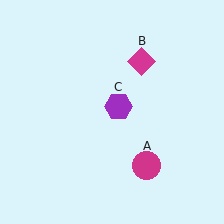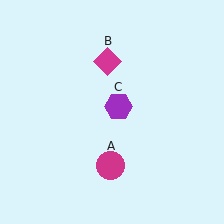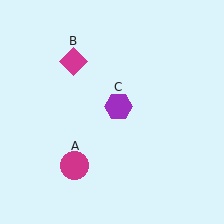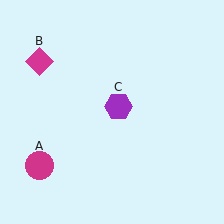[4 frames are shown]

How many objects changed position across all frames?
2 objects changed position: magenta circle (object A), magenta diamond (object B).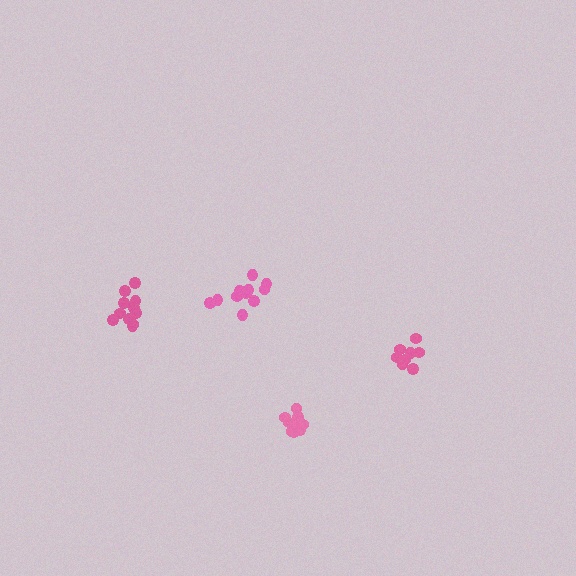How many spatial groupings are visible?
There are 4 spatial groupings.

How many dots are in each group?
Group 1: 12 dots, Group 2: 11 dots, Group 3: 9 dots, Group 4: 8 dots (40 total).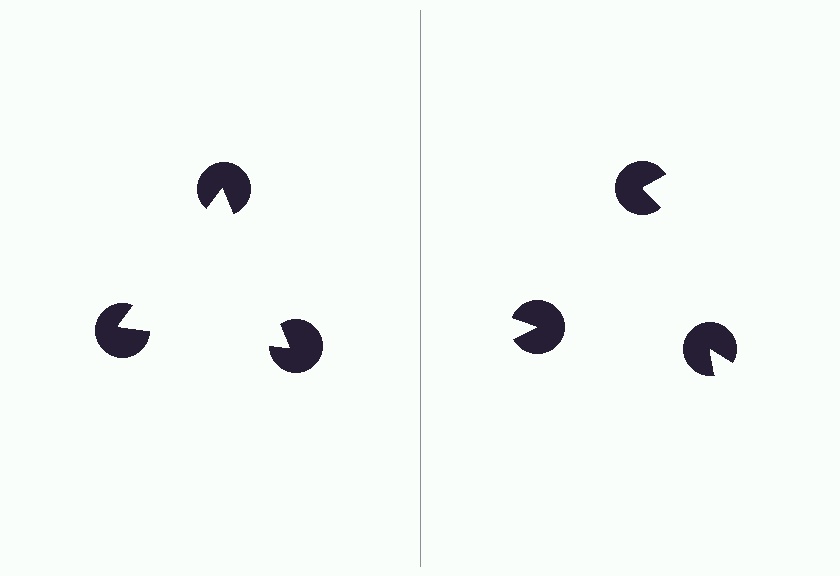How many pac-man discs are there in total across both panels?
6 — 3 on each side.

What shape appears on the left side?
An illusory triangle.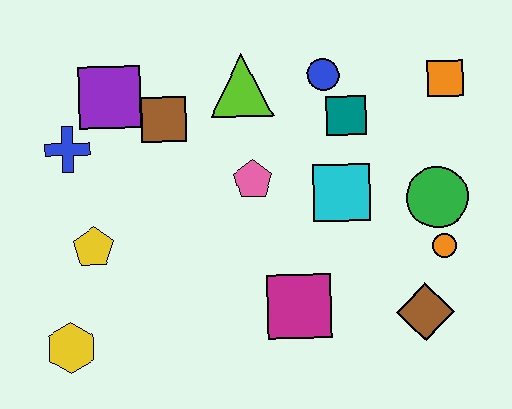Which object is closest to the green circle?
The orange circle is closest to the green circle.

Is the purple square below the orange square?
Yes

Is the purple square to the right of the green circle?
No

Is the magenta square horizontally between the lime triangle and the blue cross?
No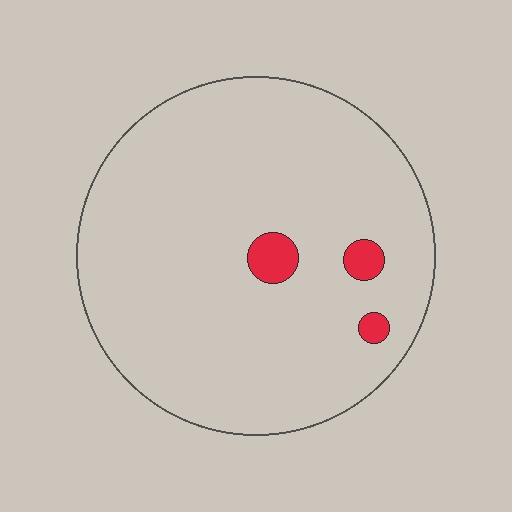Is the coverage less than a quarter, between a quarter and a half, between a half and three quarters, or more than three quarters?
Less than a quarter.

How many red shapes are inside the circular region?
3.